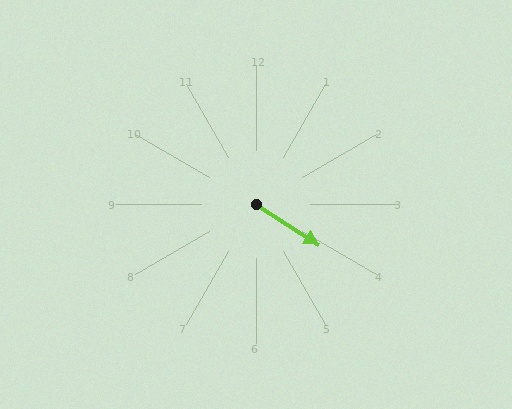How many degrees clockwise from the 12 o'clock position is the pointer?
Approximately 122 degrees.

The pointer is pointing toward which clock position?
Roughly 4 o'clock.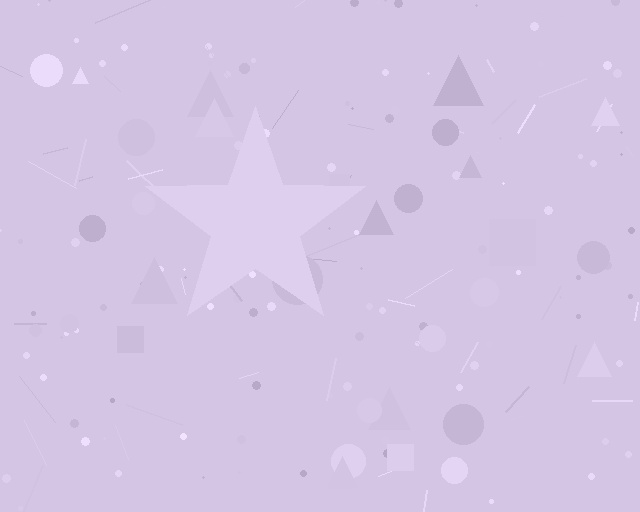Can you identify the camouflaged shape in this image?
The camouflaged shape is a star.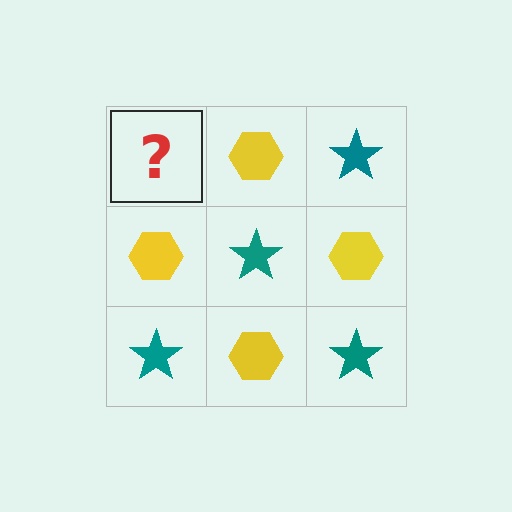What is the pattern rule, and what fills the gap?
The rule is that it alternates teal star and yellow hexagon in a checkerboard pattern. The gap should be filled with a teal star.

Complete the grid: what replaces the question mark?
The question mark should be replaced with a teal star.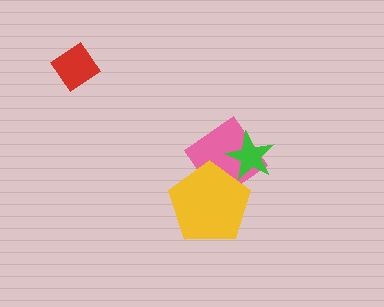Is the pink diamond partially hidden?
Yes, it is partially covered by another shape.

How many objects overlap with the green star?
1 object overlaps with the green star.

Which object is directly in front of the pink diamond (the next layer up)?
The yellow pentagon is directly in front of the pink diamond.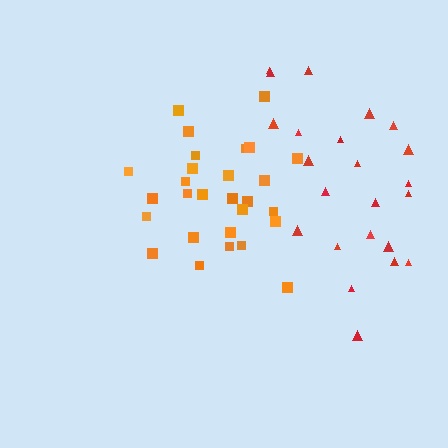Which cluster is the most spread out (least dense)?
Red.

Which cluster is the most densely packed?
Orange.